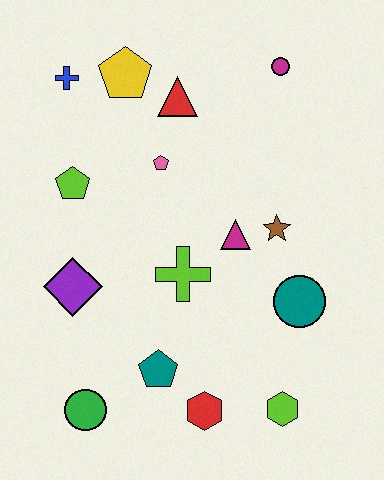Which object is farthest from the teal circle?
The blue cross is farthest from the teal circle.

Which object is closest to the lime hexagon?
The red hexagon is closest to the lime hexagon.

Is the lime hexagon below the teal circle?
Yes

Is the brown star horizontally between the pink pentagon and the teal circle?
Yes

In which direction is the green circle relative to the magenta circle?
The green circle is below the magenta circle.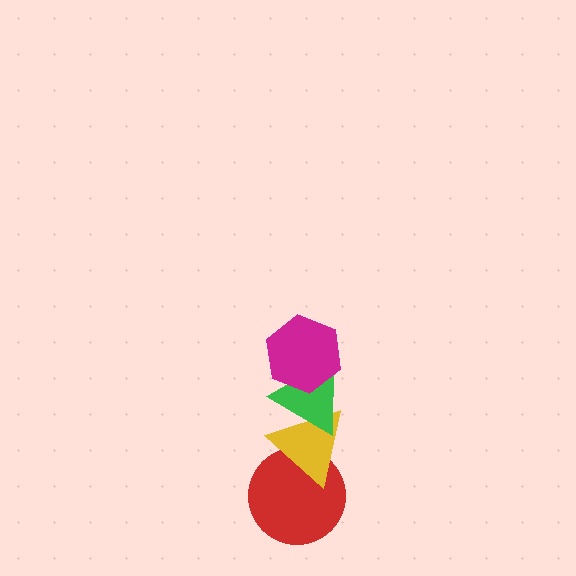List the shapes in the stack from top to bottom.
From top to bottom: the magenta hexagon, the green triangle, the yellow triangle, the red circle.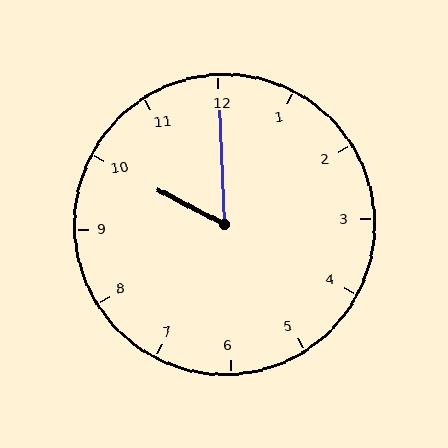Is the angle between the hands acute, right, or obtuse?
It is acute.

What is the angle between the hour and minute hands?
Approximately 60 degrees.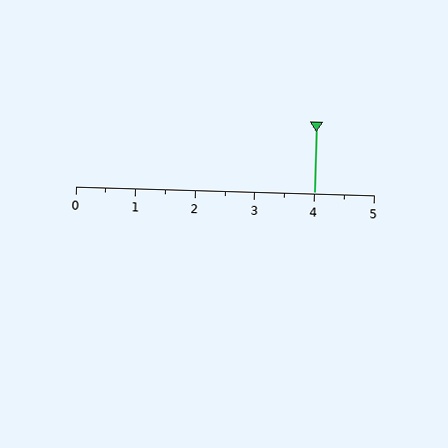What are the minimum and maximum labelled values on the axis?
The axis runs from 0 to 5.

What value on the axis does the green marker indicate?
The marker indicates approximately 4.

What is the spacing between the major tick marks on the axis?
The major ticks are spaced 1 apart.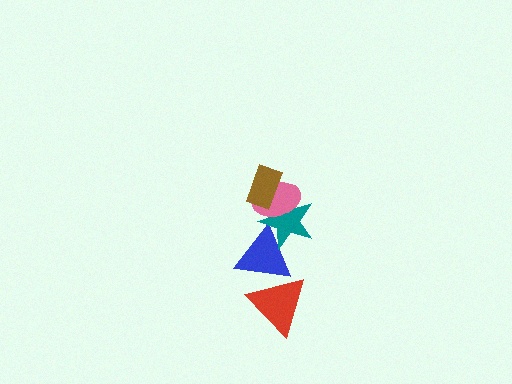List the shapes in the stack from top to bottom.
From top to bottom: the brown rectangle, the pink ellipse, the teal star, the blue triangle, the red triangle.